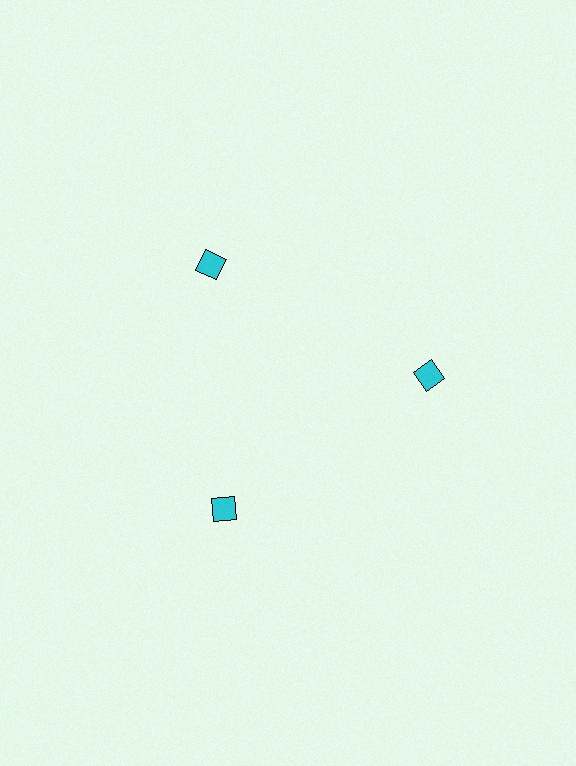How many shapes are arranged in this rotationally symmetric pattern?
There are 3 shapes, arranged in 3 groups of 1.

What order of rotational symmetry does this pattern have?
This pattern has 3-fold rotational symmetry.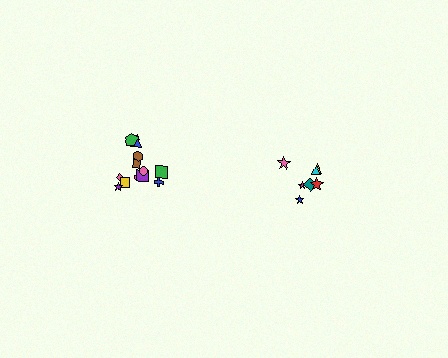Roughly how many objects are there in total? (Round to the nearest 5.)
Roughly 20 objects in total.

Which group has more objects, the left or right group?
The left group.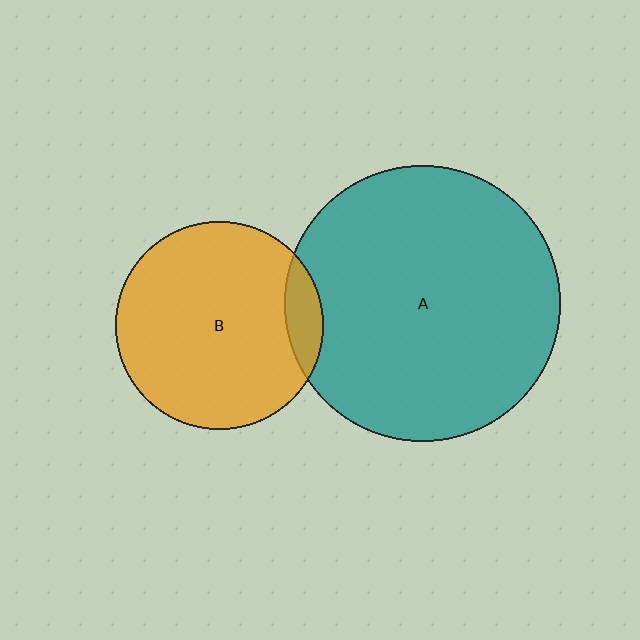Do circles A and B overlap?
Yes.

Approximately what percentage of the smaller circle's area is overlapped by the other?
Approximately 10%.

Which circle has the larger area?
Circle A (teal).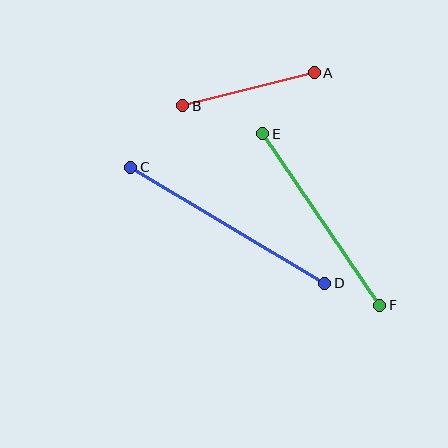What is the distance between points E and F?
The distance is approximately 208 pixels.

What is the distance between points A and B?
The distance is approximately 135 pixels.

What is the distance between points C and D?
The distance is approximately 226 pixels.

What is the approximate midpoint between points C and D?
The midpoint is at approximately (228, 225) pixels.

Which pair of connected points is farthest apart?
Points C and D are farthest apart.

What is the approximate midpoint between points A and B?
The midpoint is at approximately (249, 89) pixels.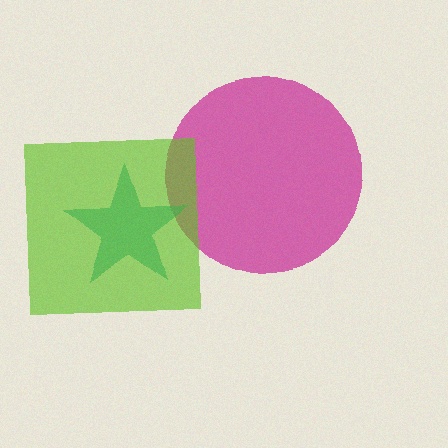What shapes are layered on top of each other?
The layered shapes are: a magenta circle, a teal star, a lime square.